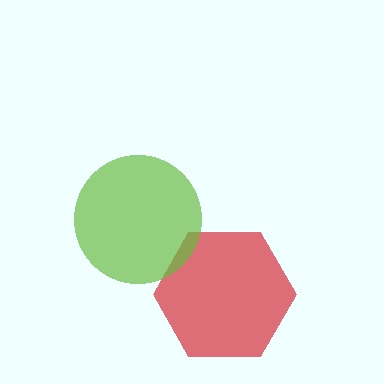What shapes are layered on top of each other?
The layered shapes are: a red hexagon, a lime circle.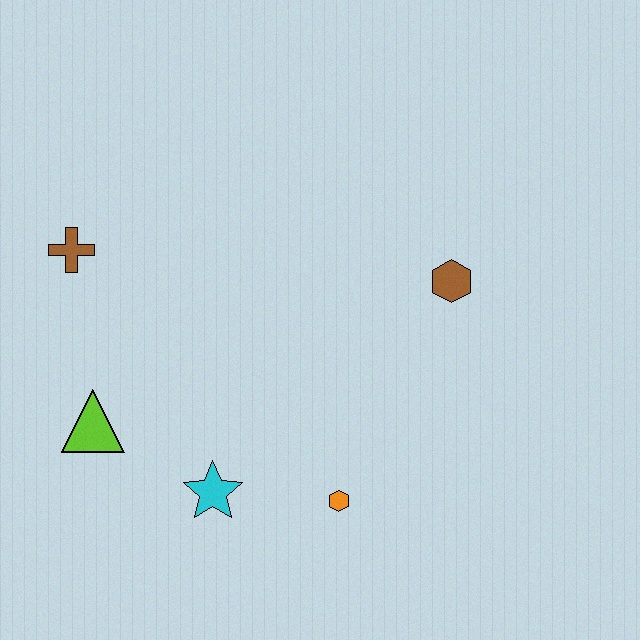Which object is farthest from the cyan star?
The brown hexagon is farthest from the cyan star.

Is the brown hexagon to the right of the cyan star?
Yes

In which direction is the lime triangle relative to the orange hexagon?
The lime triangle is to the left of the orange hexagon.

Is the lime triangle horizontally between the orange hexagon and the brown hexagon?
No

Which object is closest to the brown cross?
The lime triangle is closest to the brown cross.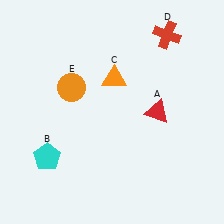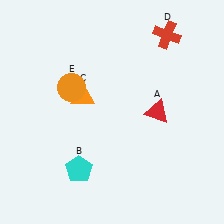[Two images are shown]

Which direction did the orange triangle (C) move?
The orange triangle (C) moved left.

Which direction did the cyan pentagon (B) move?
The cyan pentagon (B) moved right.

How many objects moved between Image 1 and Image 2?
2 objects moved between the two images.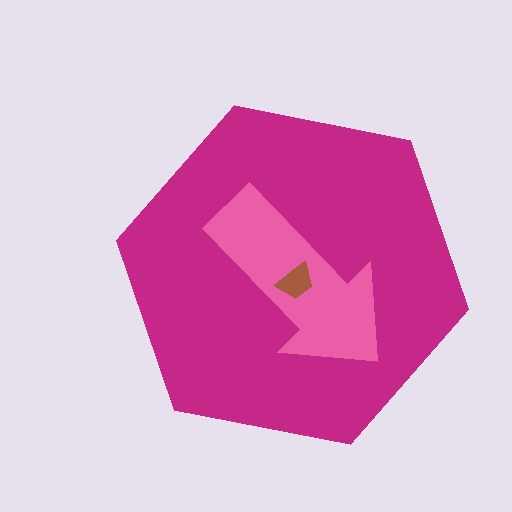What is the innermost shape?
The brown trapezoid.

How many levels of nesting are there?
3.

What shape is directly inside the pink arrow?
The brown trapezoid.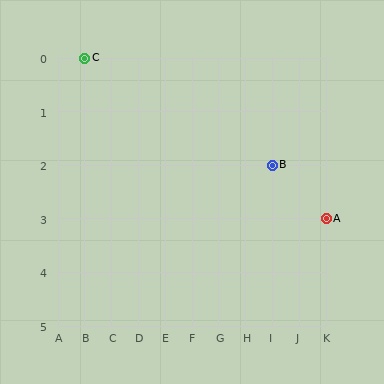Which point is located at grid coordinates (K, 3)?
Point A is at (K, 3).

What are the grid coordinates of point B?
Point B is at grid coordinates (I, 2).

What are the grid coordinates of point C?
Point C is at grid coordinates (B, 0).